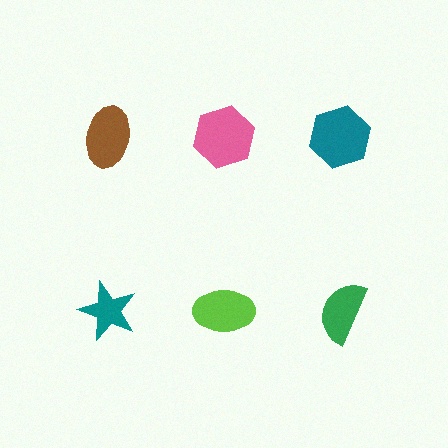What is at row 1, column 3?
A teal hexagon.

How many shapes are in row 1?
3 shapes.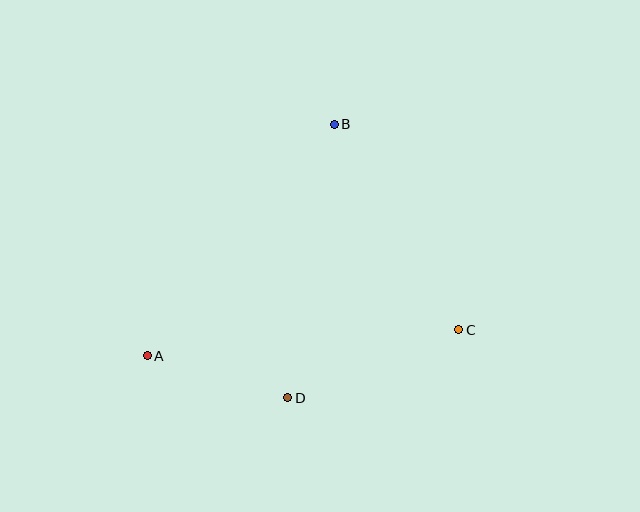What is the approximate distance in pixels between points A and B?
The distance between A and B is approximately 297 pixels.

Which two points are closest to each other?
Points A and D are closest to each other.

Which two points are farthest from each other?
Points A and C are farthest from each other.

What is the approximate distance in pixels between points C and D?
The distance between C and D is approximately 184 pixels.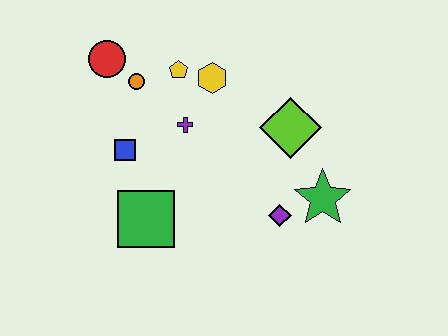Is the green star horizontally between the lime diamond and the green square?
No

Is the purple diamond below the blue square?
Yes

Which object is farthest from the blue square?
The green star is farthest from the blue square.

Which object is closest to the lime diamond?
The green star is closest to the lime diamond.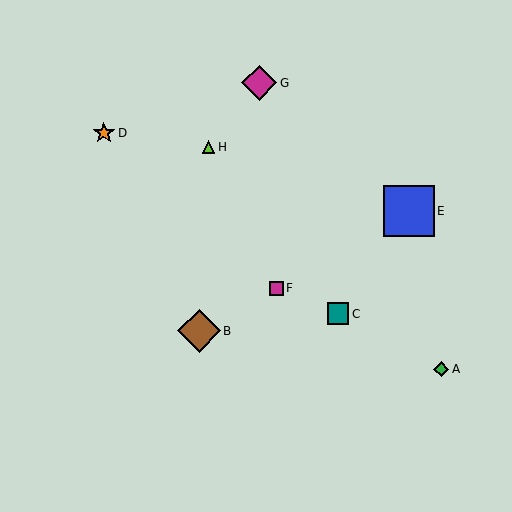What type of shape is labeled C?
Shape C is a teal square.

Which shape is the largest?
The blue square (labeled E) is the largest.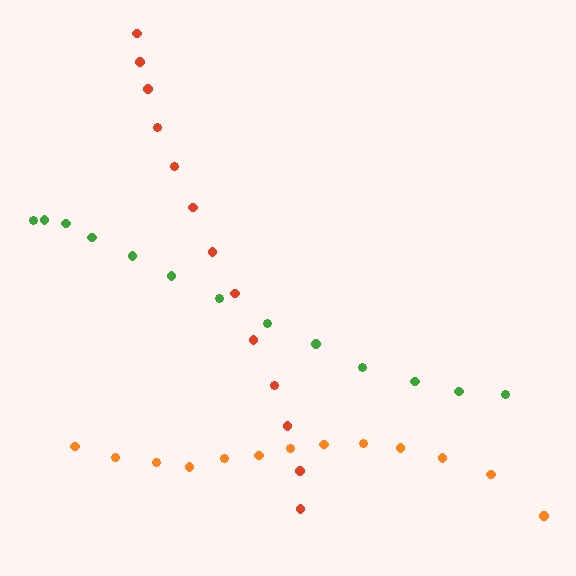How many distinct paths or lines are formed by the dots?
There are 3 distinct paths.